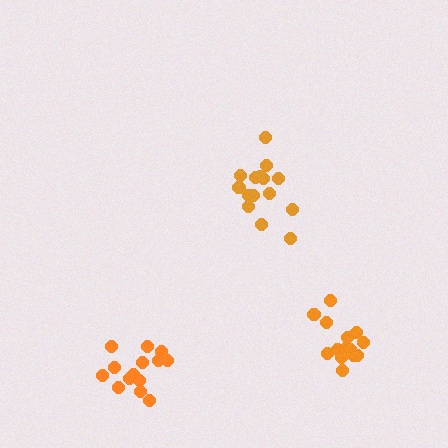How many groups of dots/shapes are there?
There are 3 groups.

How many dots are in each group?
Group 1: 15 dots, Group 2: 14 dots, Group 3: 14 dots (43 total).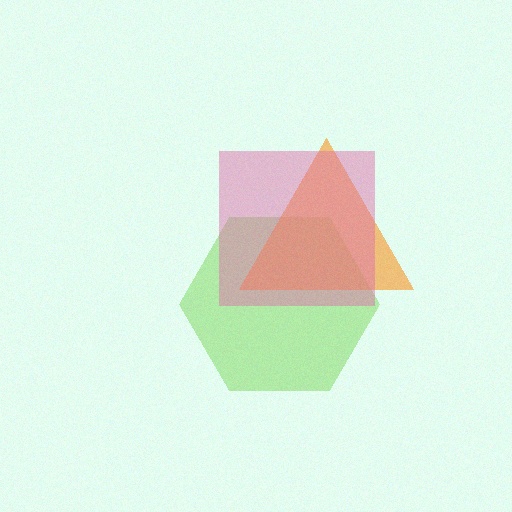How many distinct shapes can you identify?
There are 3 distinct shapes: a lime hexagon, an orange triangle, a pink square.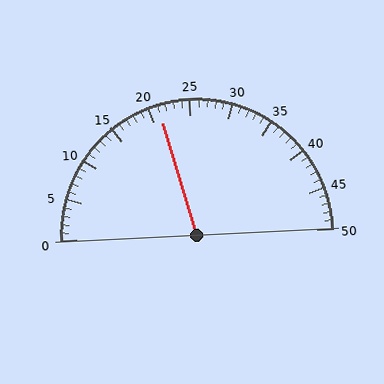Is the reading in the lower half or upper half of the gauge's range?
The reading is in the lower half of the range (0 to 50).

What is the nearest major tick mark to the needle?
The nearest major tick mark is 20.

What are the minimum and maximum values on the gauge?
The gauge ranges from 0 to 50.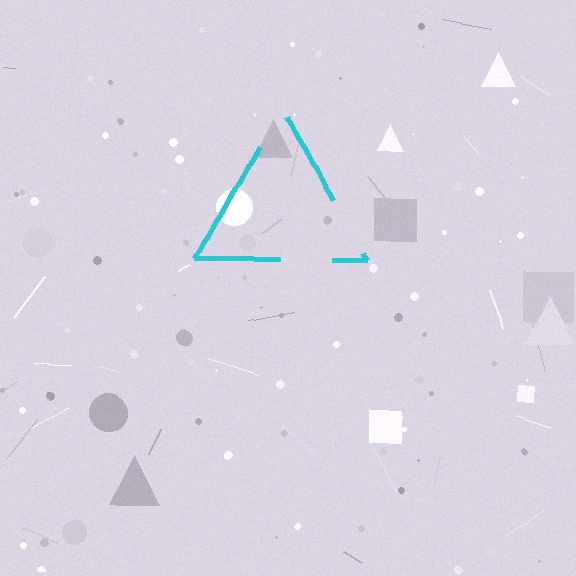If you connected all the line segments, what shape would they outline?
They would outline a triangle.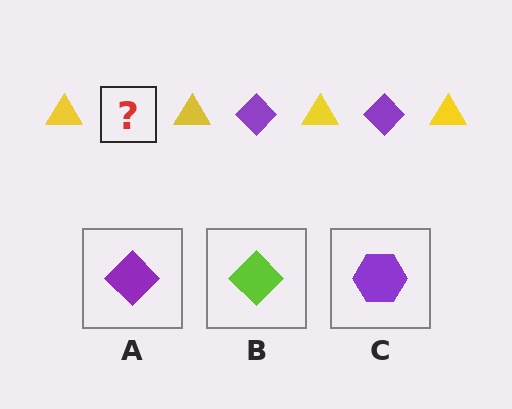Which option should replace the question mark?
Option A.